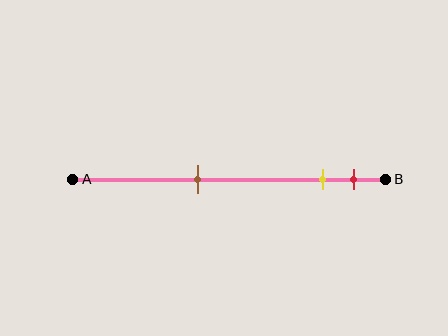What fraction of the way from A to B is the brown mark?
The brown mark is approximately 40% (0.4) of the way from A to B.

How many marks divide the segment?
There are 3 marks dividing the segment.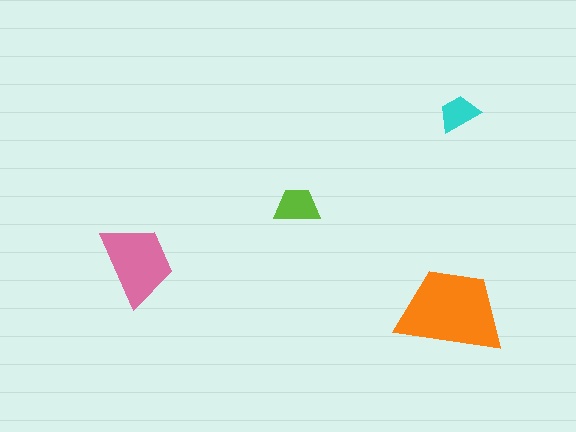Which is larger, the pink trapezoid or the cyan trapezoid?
The pink one.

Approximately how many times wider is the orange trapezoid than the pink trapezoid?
About 1.5 times wider.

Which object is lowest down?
The orange trapezoid is bottommost.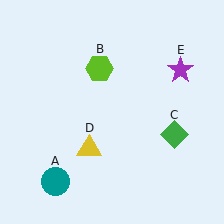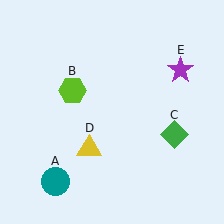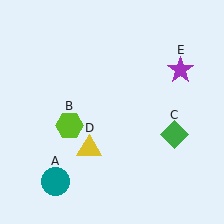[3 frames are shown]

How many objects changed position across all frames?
1 object changed position: lime hexagon (object B).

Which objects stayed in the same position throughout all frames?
Teal circle (object A) and green diamond (object C) and yellow triangle (object D) and purple star (object E) remained stationary.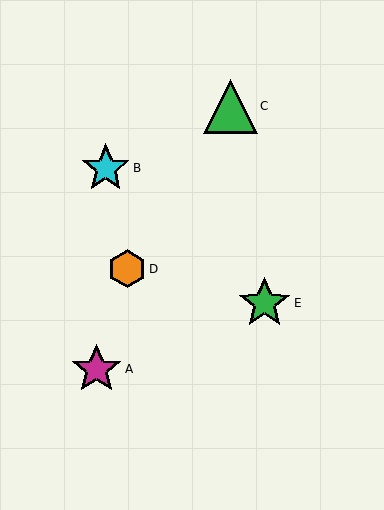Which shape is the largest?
The green triangle (labeled C) is the largest.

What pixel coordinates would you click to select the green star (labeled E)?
Click at (265, 303) to select the green star E.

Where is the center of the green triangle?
The center of the green triangle is at (230, 106).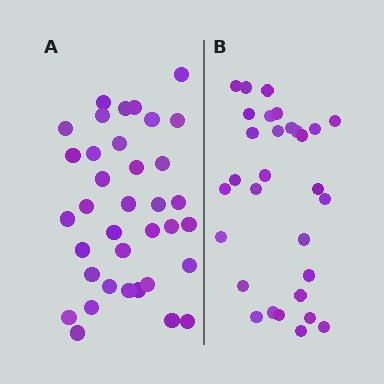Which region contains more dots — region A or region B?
Region A (the left region) has more dots.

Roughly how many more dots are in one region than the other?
Region A has about 6 more dots than region B.